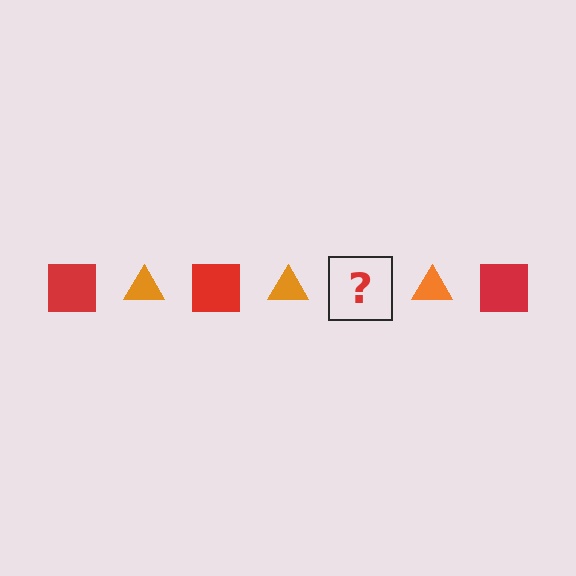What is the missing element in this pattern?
The missing element is a red square.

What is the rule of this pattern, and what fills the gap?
The rule is that the pattern alternates between red square and orange triangle. The gap should be filled with a red square.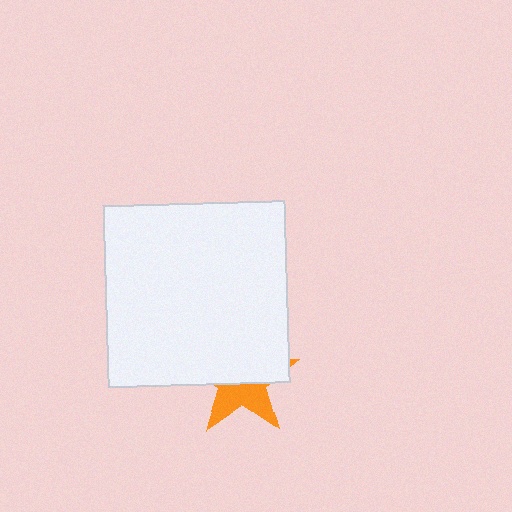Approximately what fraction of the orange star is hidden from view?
Roughly 59% of the orange star is hidden behind the white square.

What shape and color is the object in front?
The object in front is a white square.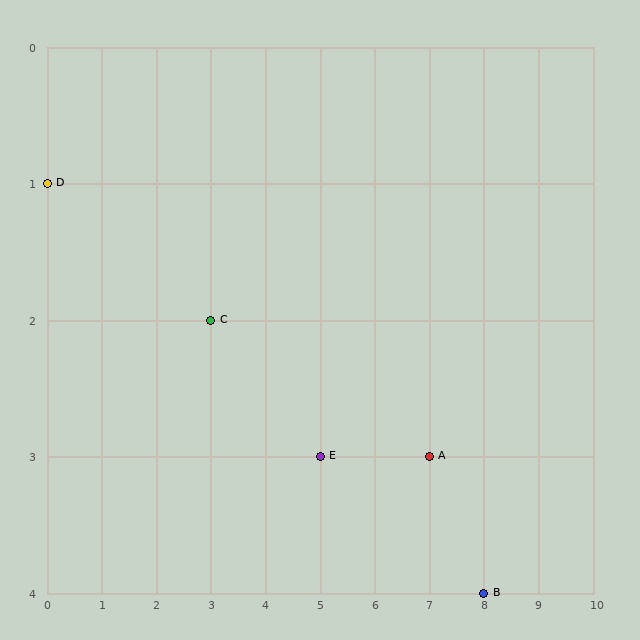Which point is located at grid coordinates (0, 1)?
Point D is at (0, 1).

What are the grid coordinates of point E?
Point E is at grid coordinates (5, 3).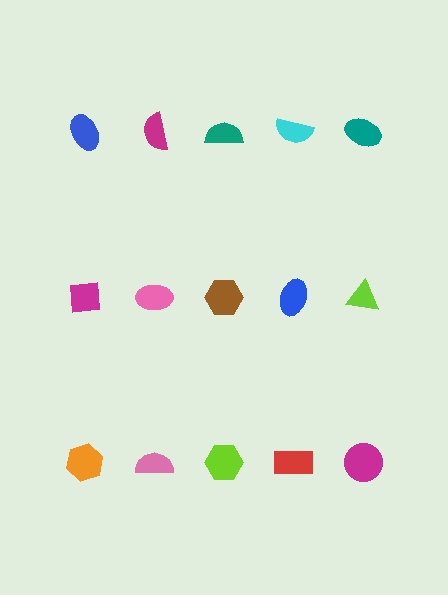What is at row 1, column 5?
A teal ellipse.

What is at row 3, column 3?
A lime hexagon.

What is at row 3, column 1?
An orange hexagon.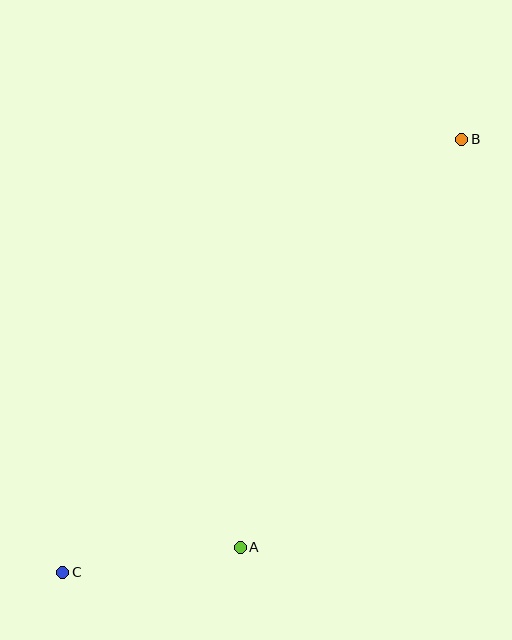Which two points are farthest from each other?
Points B and C are farthest from each other.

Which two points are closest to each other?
Points A and C are closest to each other.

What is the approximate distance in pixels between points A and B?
The distance between A and B is approximately 464 pixels.